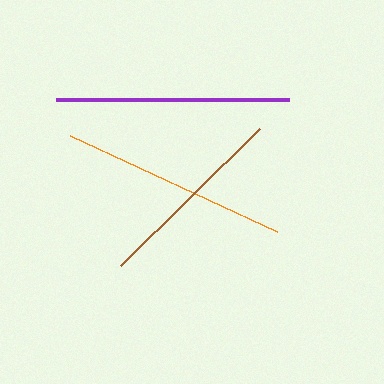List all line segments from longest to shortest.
From longest to shortest: purple, orange, brown.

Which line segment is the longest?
The purple line is the longest at approximately 233 pixels.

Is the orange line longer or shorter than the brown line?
The orange line is longer than the brown line.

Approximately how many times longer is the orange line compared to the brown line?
The orange line is approximately 1.2 times the length of the brown line.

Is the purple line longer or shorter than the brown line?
The purple line is longer than the brown line.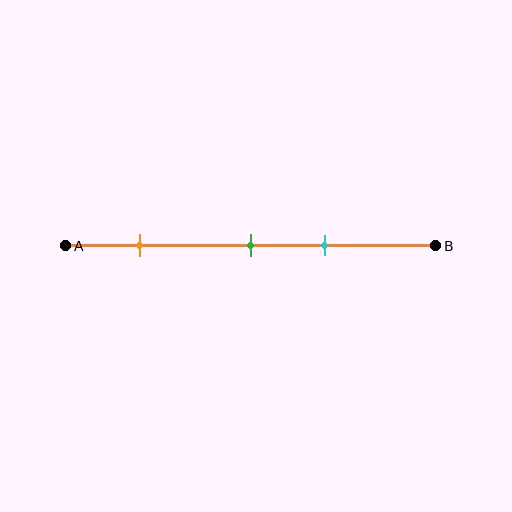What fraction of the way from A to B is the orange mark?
The orange mark is approximately 20% (0.2) of the way from A to B.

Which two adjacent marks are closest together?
The green and cyan marks are the closest adjacent pair.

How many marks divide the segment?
There are 3 marks dividing the segment.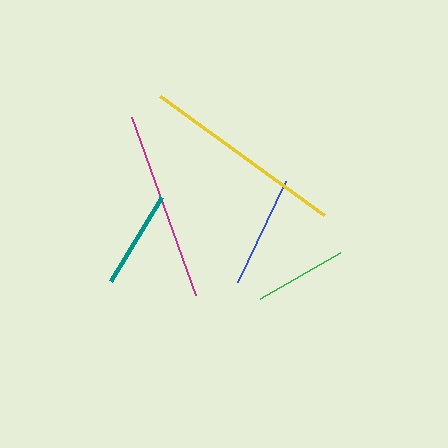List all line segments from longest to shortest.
From longest to shortest: yellow, magenta, blue, teal, green.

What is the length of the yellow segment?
The yellow segment is approximately 203 pixels long.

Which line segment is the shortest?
The green line is the shortest at approximately 92 pixels.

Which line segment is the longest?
The yellow line is the longest at approximately 203 pixels.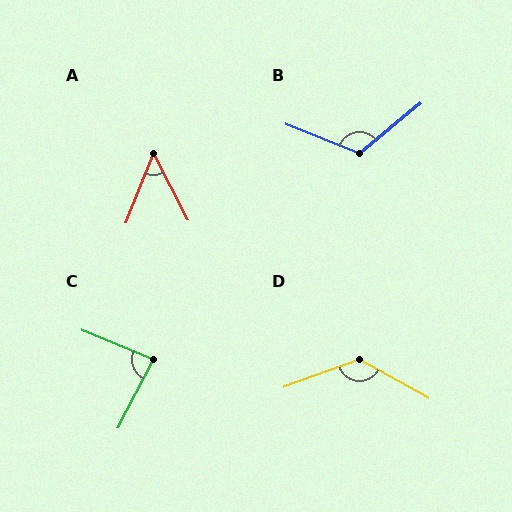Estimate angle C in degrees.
Approximately 85 degrees.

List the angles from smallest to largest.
A (49°), C (85°), B (119°), D (131°).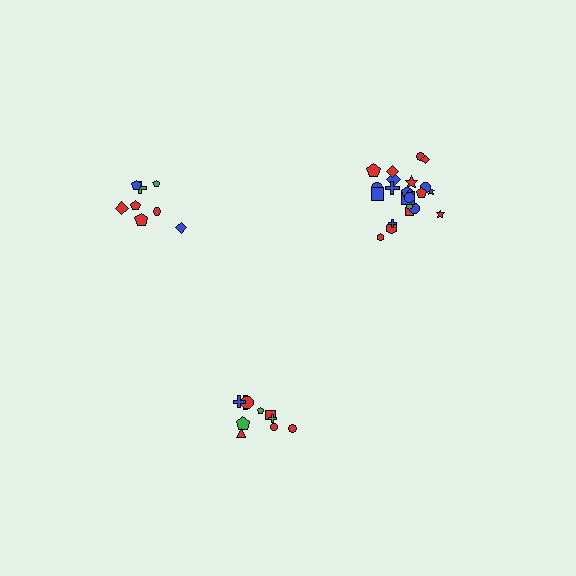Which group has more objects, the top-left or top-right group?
The top-right group.